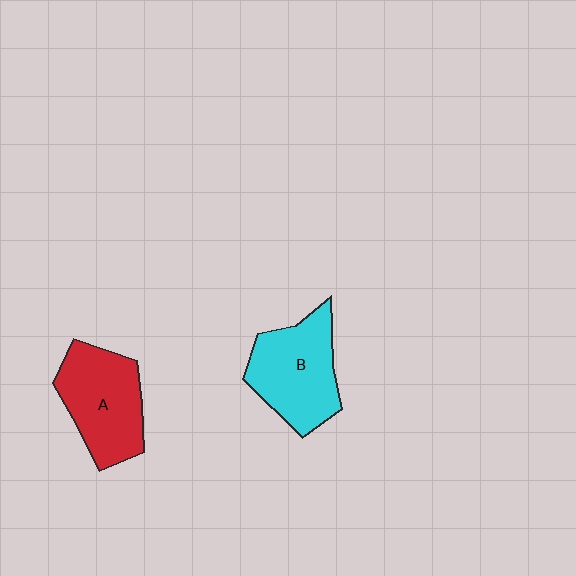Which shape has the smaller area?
Shape A (red).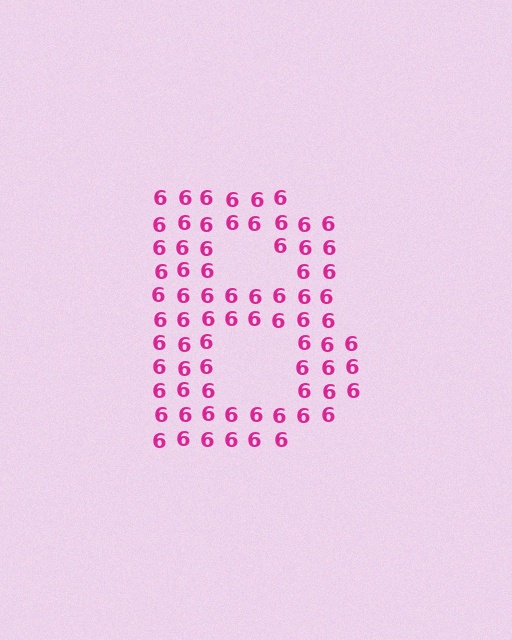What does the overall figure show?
The overall figure shows the letter B.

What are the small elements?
The small elements are digit 6's.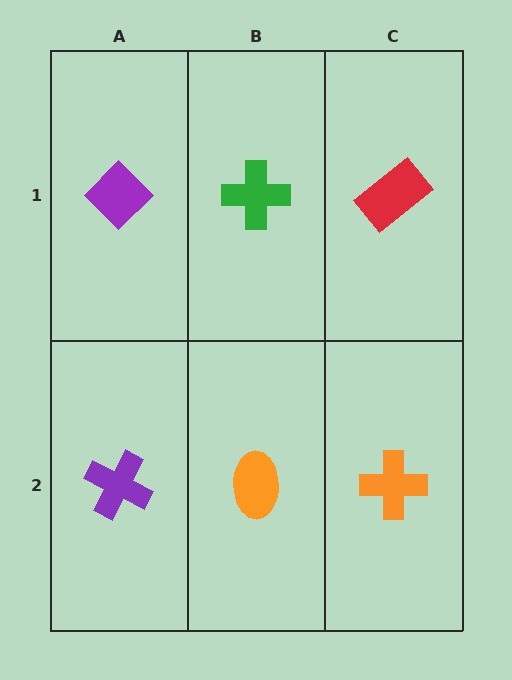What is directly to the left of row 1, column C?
A green cross.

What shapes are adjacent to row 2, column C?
A red rectangle (row 1, column C), an orange ellipse (row 2, column B).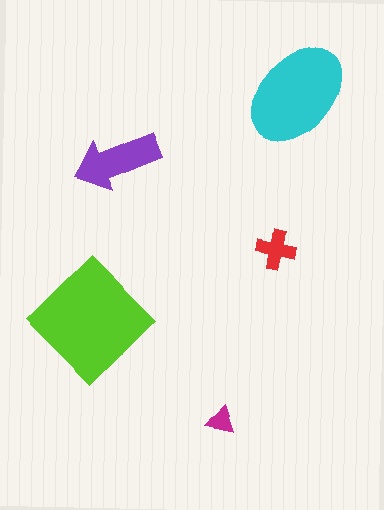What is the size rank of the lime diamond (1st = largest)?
1st.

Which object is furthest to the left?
The lime diamond is leftmost.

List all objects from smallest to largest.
The magenta triangle, the red cross, the purple arrow, the cyan ellipse, the lime diamond.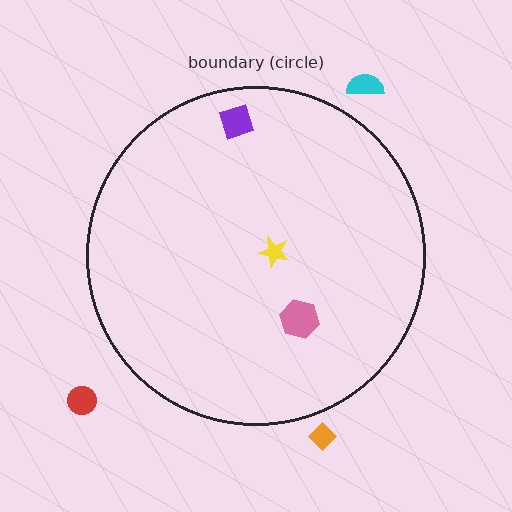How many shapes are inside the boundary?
3 inside, 3 outside.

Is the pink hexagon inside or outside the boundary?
Inside.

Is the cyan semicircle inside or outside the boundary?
Outside.